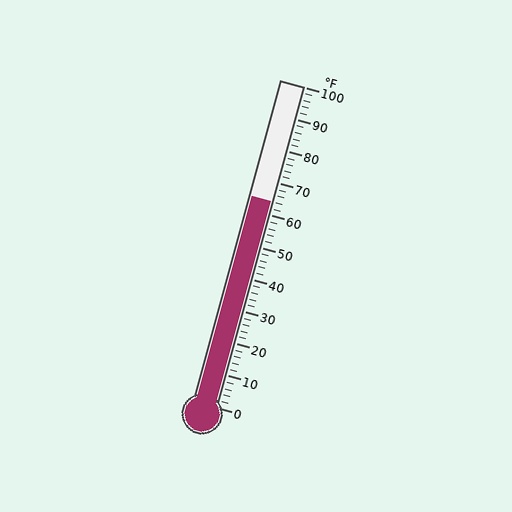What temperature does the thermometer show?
The thermometer shows approximately 64°F.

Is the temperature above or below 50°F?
The temperature is above 50°F.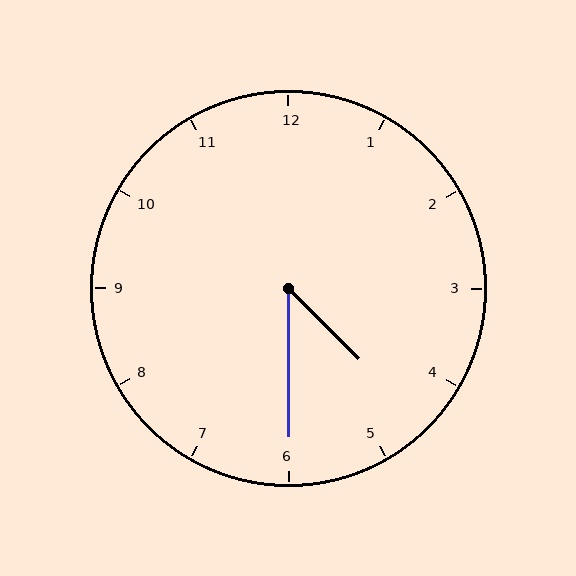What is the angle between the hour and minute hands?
Approximately 45 degrees.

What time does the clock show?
4:30.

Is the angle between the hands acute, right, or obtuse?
It is acute.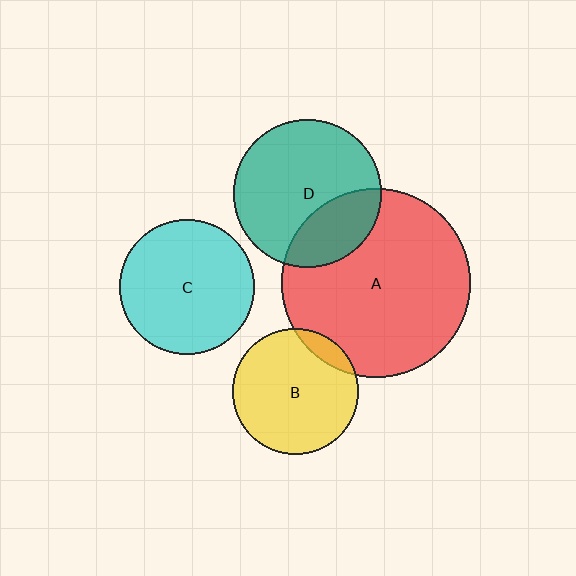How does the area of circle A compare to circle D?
Approximately 1.6 times.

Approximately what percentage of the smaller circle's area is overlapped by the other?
Approximately 25%.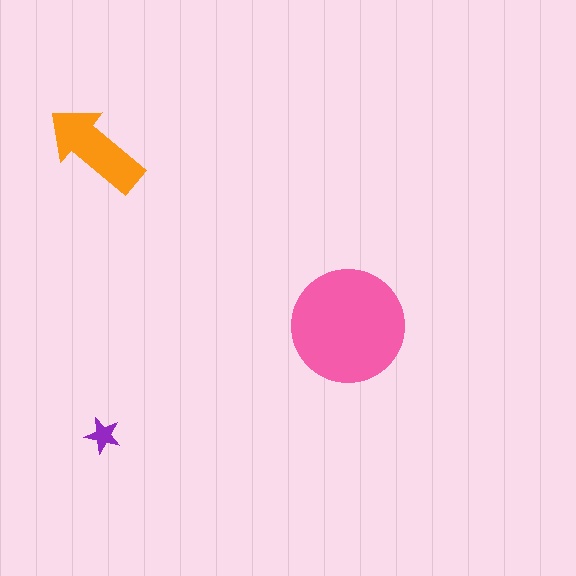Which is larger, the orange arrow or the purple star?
The orange arrow.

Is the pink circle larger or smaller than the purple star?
Larger.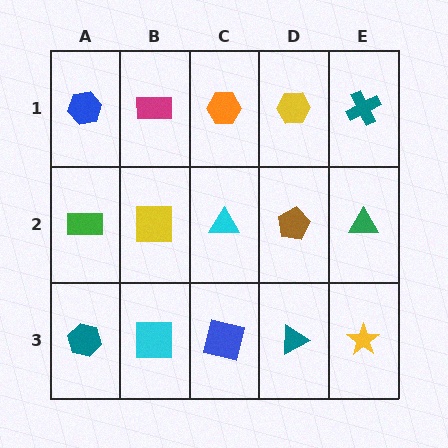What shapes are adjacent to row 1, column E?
A green triangle (row 2, column E), a yellow hexagon (row 1, column D).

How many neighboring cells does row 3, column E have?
2.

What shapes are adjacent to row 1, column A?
A green rectangle (row 2, column A), a magenta rectangle (row 1, column B).